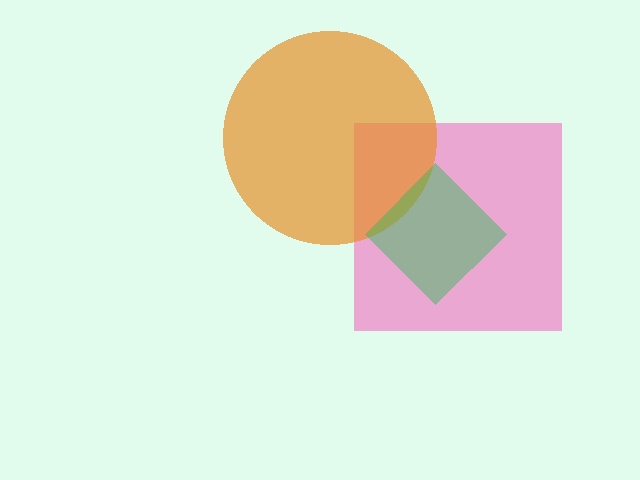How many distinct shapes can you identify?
There are 3 distinct shapes: a pink square, an orange circle, a green diamond.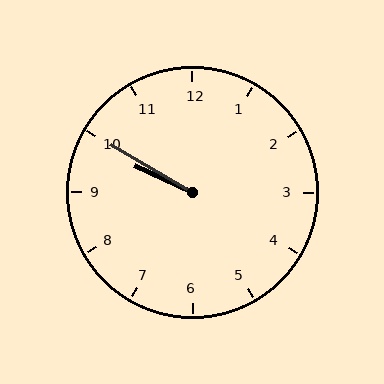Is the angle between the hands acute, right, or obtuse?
It is acute.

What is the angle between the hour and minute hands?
Approximately 5 degrees.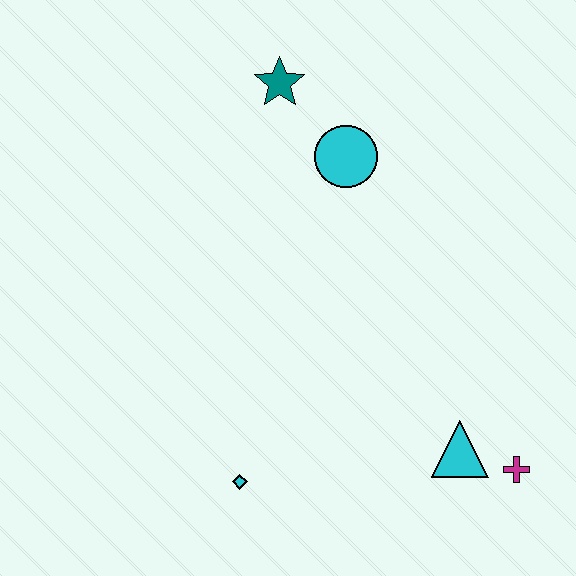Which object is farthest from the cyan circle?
The magenta cross is farthest from the cyan circle.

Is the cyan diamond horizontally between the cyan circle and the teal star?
No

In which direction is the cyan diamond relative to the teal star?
The cyan diamond is below the teal star.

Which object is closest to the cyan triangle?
The magenta cross is closest to the cyan triangle.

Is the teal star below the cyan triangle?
No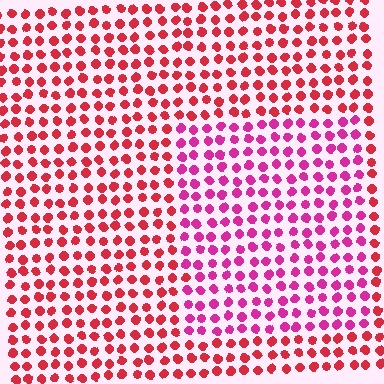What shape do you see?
I see a rectangle.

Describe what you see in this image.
The image is filled with small red elements in a uniform arrangement. A rectangle-shaped region is visible where the elements are tinted to a slightly different hue, forming a subtle color boundary.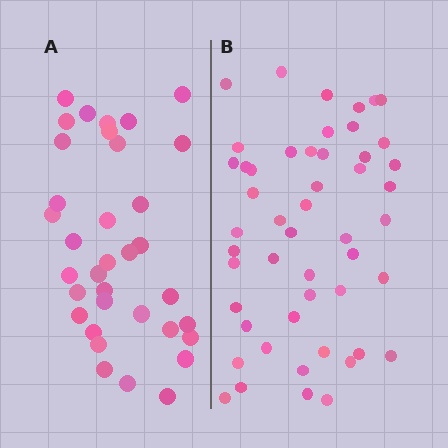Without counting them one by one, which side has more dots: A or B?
Region B (the right region) has more dots.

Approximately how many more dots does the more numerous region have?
Region B has approximately 15 more dots than region A.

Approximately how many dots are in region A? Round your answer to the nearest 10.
About 40 dots. (The exact count is 35, which rounds to 40.)